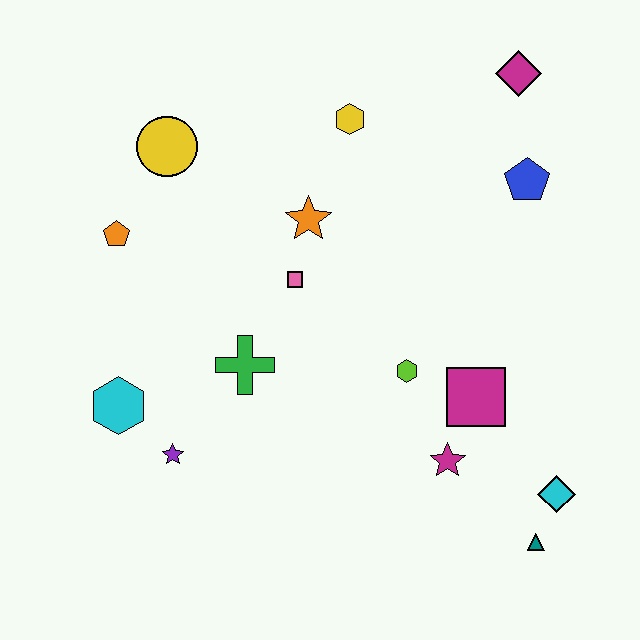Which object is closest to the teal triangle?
The cyan diamond is closest to the teal triangle.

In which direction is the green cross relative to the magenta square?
The green cross is to the left of the magenta square.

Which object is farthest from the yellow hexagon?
The teal triangle is farthest from the yellow hexagon.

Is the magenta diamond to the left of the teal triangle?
Yes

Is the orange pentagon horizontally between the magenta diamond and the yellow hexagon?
No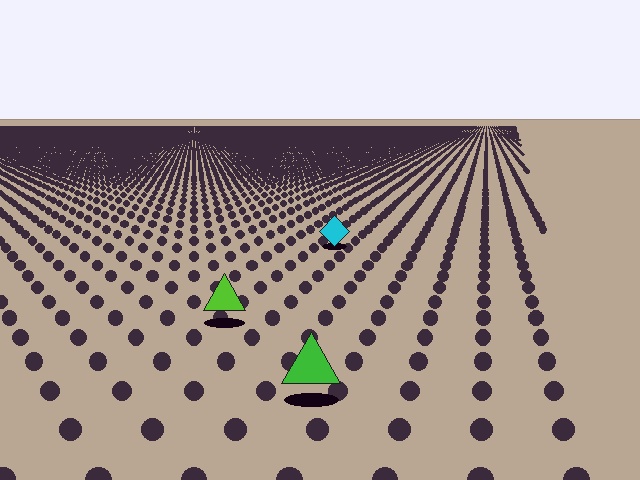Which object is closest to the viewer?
The green triangle is closest. The texture marks near it are larger and more spread out.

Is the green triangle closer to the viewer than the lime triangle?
Yes. The green triangle is closer — you can tell from the texture gradient: the ground texture is coarser near it.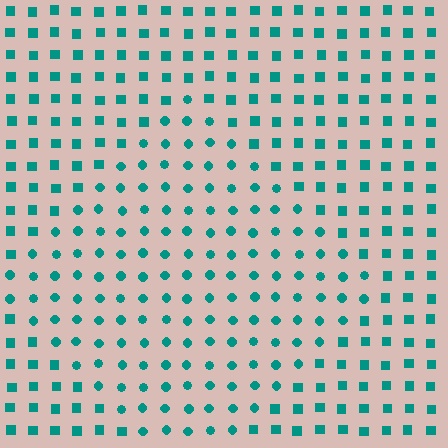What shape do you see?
I see a diamond.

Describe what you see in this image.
The image is filled with small teal elements arranged in a uniform grid. A diamond-shaped region contains circles, while the surrounding area contains squares. The boundary is defined purely by the change in element shape.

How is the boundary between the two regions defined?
The boundary is defined by a change in element shape: circles inside vs. squares outside. All elements share the same color and spacing.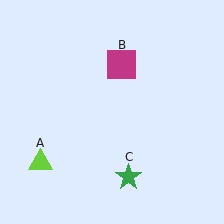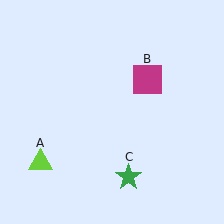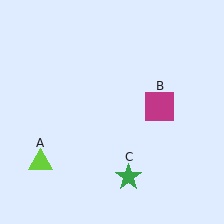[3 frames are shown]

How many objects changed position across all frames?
1 object changed position: magenta square (object B).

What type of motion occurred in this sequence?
The magenta square (object B) rotated clockwise around the center of the scene.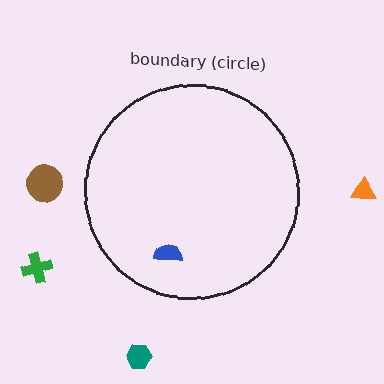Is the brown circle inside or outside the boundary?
Outside.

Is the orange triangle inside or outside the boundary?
Outside.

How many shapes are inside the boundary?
1 inside, 4 outside.